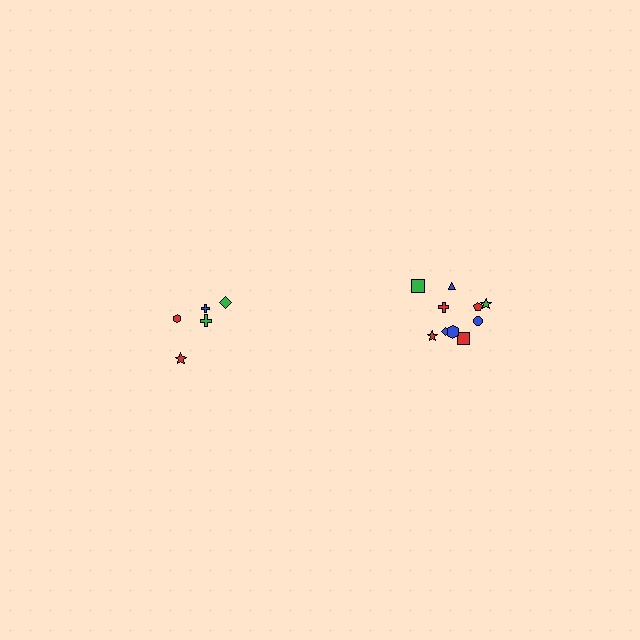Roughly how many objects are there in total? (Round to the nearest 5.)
Roughly 15 objects in total.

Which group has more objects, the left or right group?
The right group.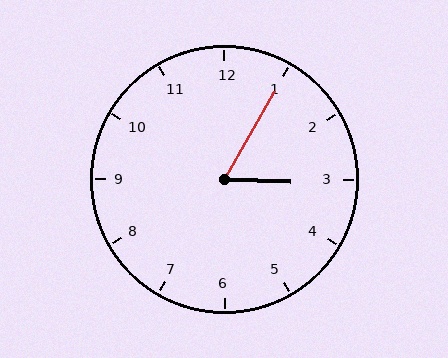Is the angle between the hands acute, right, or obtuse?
It is acute.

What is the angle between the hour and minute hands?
Approximately 62 degrees.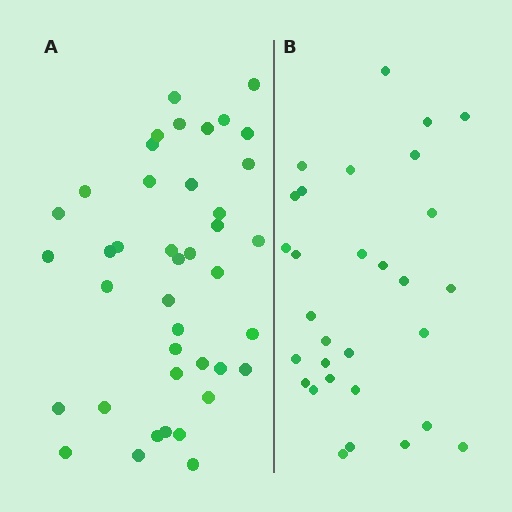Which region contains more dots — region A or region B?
Region A (the left region) has more dots.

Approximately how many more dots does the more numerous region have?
Region A has roughly 12 or so more dots than region B.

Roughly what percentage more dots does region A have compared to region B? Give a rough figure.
About 35% more.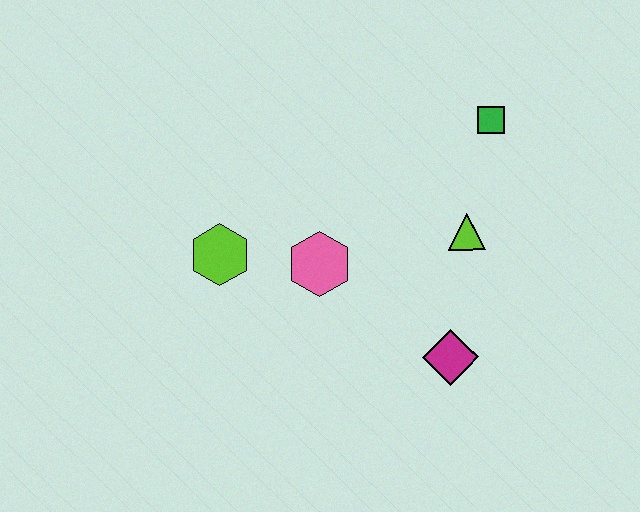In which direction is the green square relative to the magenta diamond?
The green square is above the magenta diamond.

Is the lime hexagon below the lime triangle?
Yes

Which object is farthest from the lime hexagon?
The green square is farthest from the lime hexagon.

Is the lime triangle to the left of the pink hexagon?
No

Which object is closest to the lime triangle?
The green square is closest to the lime triangle.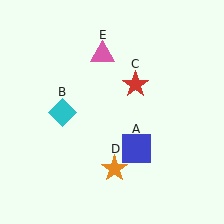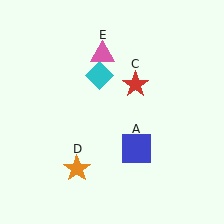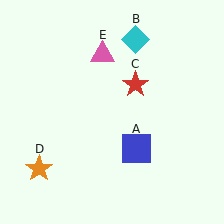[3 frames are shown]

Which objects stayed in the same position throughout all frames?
Blue square (object A) and red star (object C) and pink triangle (object E) remained stationary.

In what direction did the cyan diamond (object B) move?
The cyan diamond (object B) moved up and to the right.